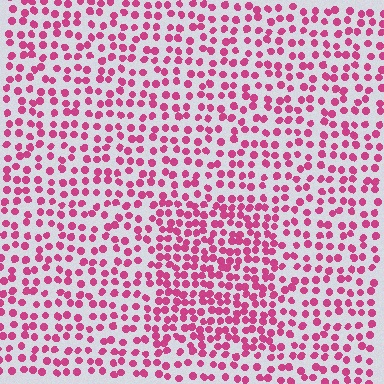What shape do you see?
I see a rectangle.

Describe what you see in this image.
The image contains small magenta elements arranged at two different densities. A rectangle-shaped region is visible where the elements are more densely packed than the surrounding area.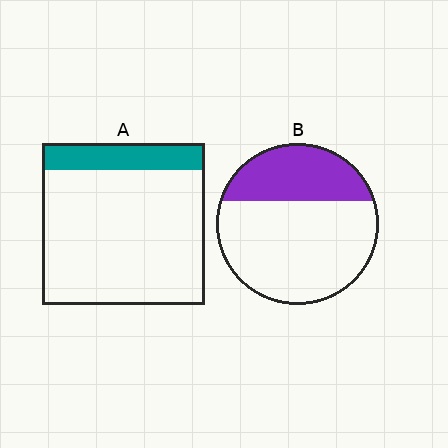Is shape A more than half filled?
No.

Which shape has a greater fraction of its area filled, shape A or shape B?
Shape B.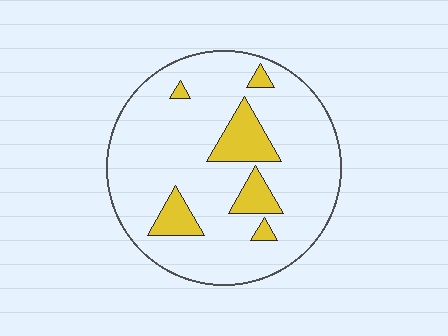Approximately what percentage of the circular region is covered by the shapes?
Approximately 15%.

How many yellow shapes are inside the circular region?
6.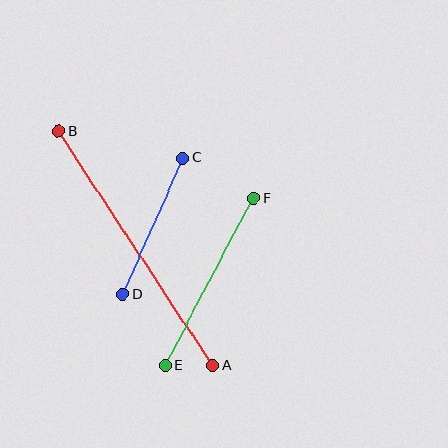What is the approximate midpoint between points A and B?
The midpoint is at approximately (136, 248) pixels.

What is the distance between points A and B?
The distance is approximately 280 pixels.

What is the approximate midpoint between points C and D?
The midpoint is at approximately (153, 226) pixels.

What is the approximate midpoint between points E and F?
The midpoint is at approximately (210, 282) pixels.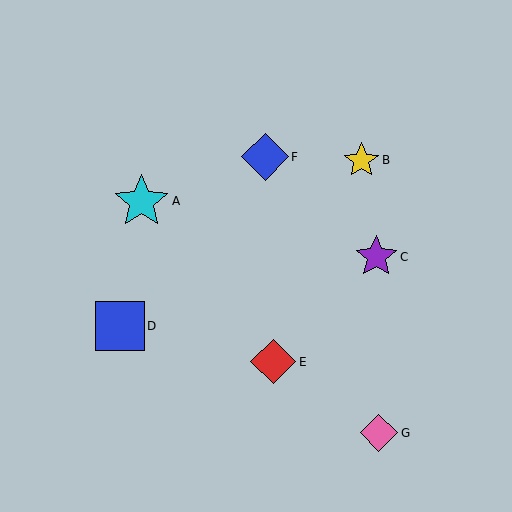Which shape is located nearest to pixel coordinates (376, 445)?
The pink diamond (labeled G) at (379, 433) is nearest to that location.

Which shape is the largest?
The cyan star (labeled A) is the largest.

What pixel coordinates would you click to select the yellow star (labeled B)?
Click at (361, 160) to select the yellow star B.